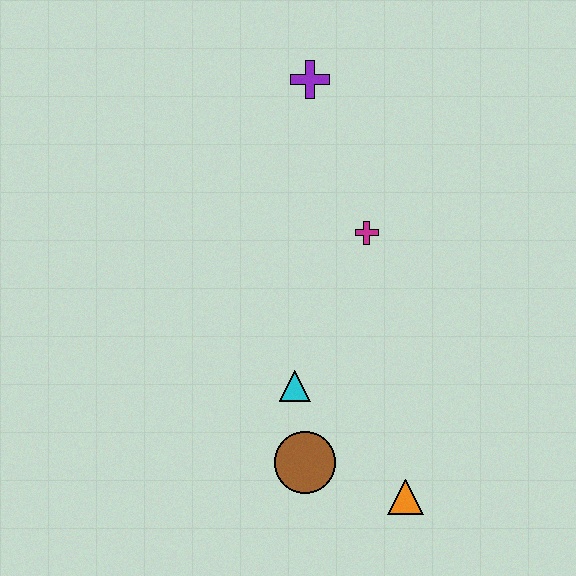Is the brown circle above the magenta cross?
No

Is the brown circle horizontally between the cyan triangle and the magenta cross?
Yes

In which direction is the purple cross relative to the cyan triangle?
The purple cross is above the cyan triangle.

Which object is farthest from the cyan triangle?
The purple cross is farthest from the cyan triangle.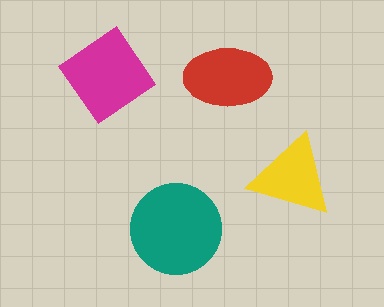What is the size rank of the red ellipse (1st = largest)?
3rd.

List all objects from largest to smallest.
The teal circle, the magenta diamond, the red ellipse, the yellow triangle.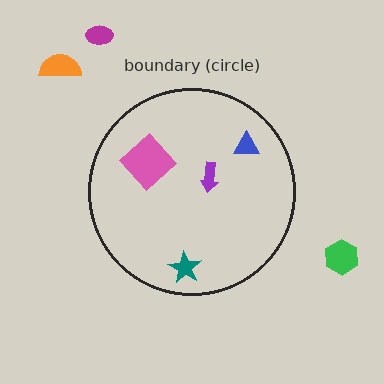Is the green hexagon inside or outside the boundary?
Outside.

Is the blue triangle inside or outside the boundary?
Inside.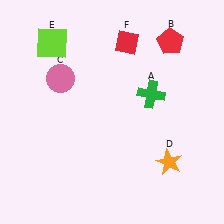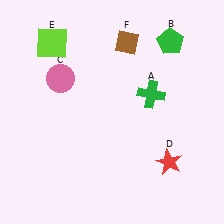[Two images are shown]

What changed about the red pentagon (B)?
In Image 1, B is red. In Image 2, it changed to green.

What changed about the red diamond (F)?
In Image 1, F is red. In Image 2, it changed to brown.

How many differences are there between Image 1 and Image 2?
There are 3 differences between the two images.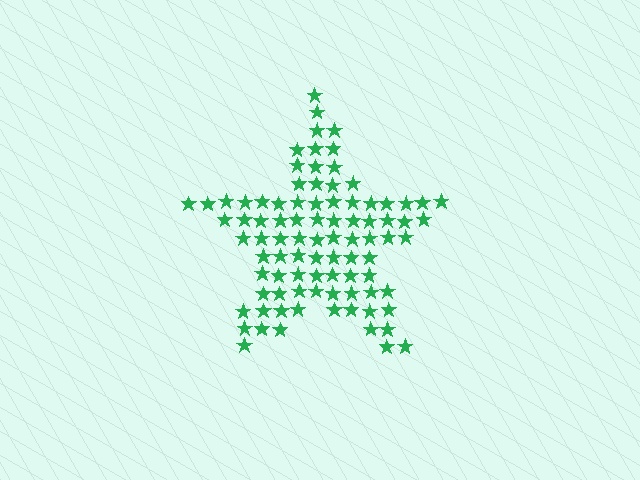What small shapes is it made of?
It is made of small stars.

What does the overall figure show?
The overall figure shows a star.